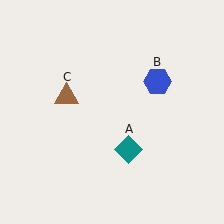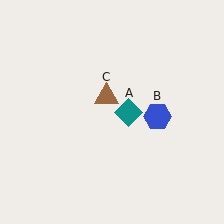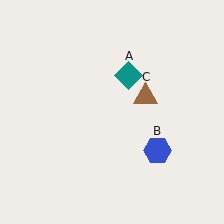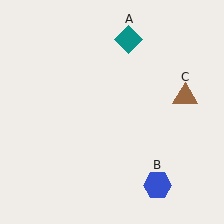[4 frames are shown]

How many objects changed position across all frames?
3 objects changed position: teal diamond (object A), blue hexagon (object B), brown triangle (object C).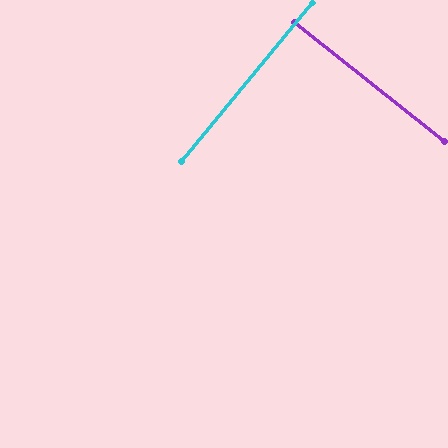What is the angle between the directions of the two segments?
Approximately 89 degrees.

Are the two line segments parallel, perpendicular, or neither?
Perpendicular — they meet at approximately 89°.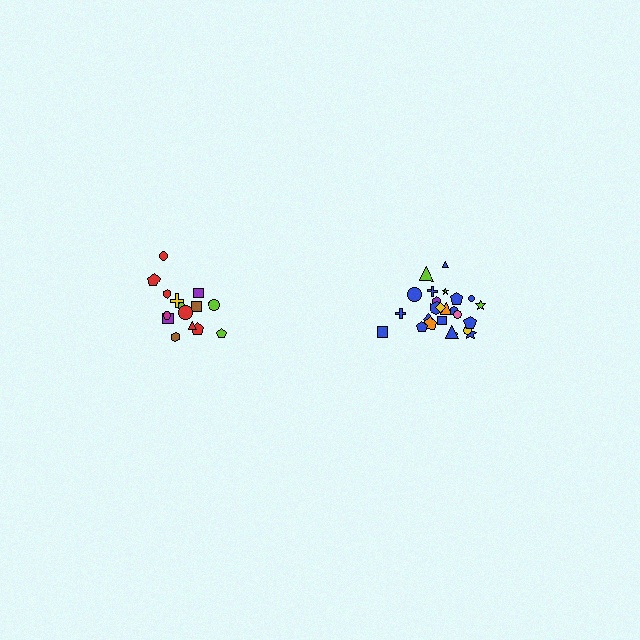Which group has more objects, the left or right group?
The right group.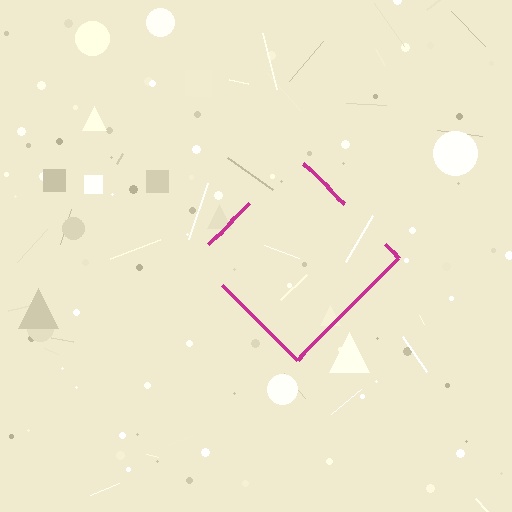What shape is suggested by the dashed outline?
The dashed outline suggests a diamond.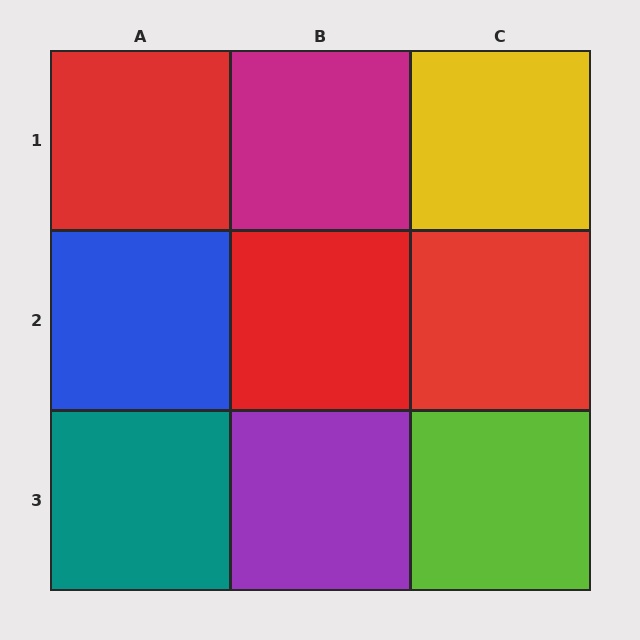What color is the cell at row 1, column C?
Yellow.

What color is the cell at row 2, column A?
Blue.